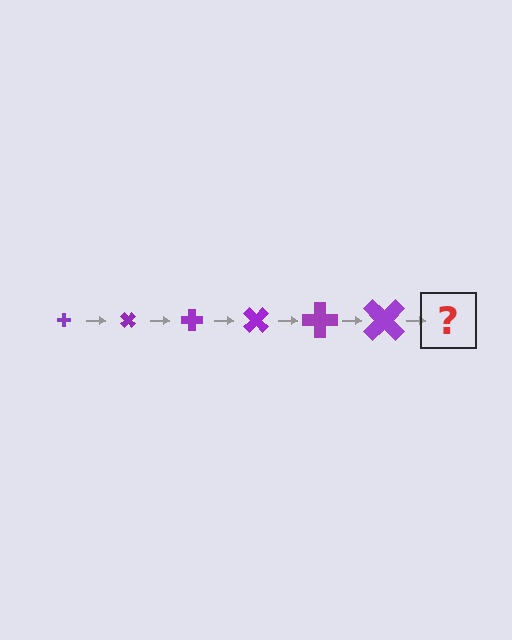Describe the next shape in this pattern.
It should be a cross, larger than the previous one and rotated 270 degrees from the start.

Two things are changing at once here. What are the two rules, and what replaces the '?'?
The two rules are that the cross grows larger each step and it rotates 45 degrees each step. The '?' should be a cross, larger than the previous one and rotated 270 degrees from the start.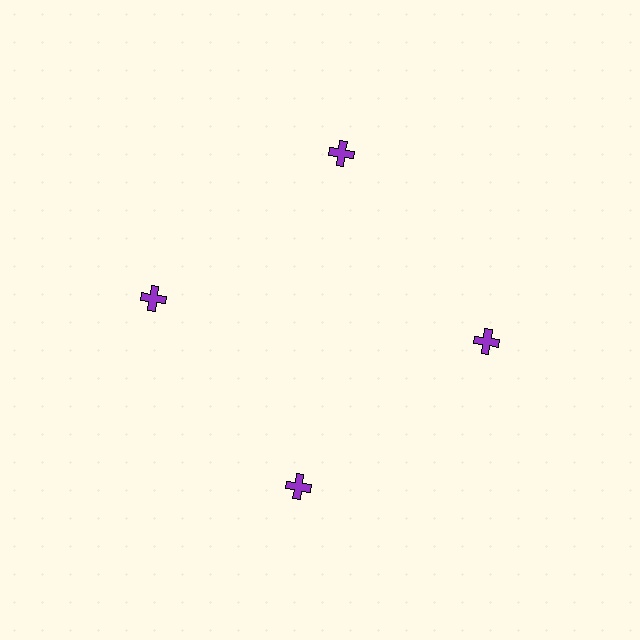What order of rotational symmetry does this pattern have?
This pattern has 4-fold rotational symmetry.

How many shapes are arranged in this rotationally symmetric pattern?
There are 4 shapes, arranged in 4 groups of 1.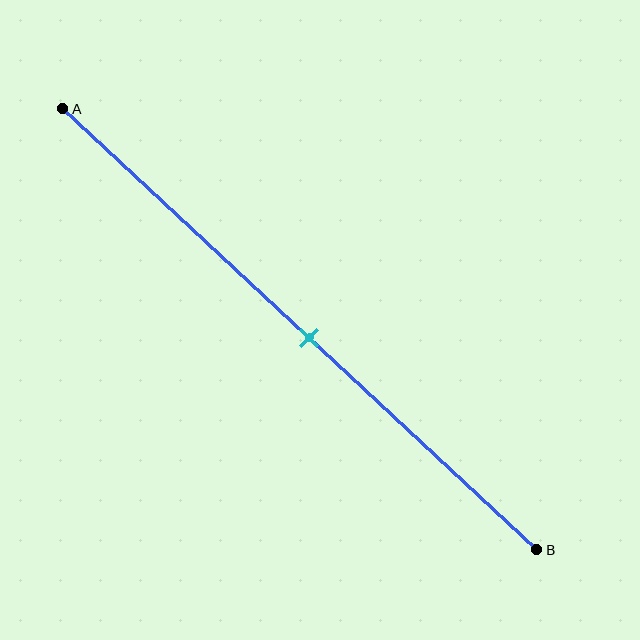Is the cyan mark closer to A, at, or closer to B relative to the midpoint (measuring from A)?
The cyan mark is approximately at the midpoint of segment AB.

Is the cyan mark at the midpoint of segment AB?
Yes, the mark is approximately at the midpoint.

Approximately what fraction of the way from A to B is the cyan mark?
The cyan mark is approximately 50% of the way from A to B.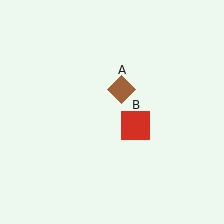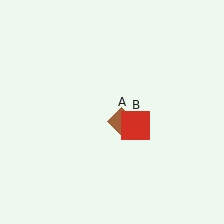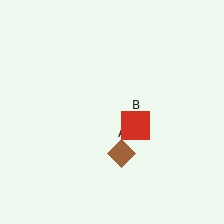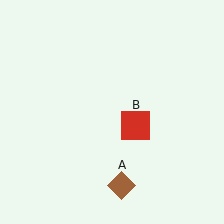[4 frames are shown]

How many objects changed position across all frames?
1 object changed position: brown diamond (object A).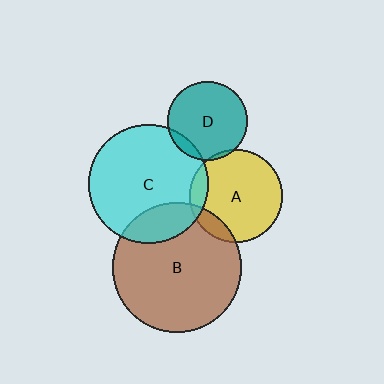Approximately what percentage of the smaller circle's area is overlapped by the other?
Approximately 10%.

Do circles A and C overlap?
Yes.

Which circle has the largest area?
Circle B (brown).